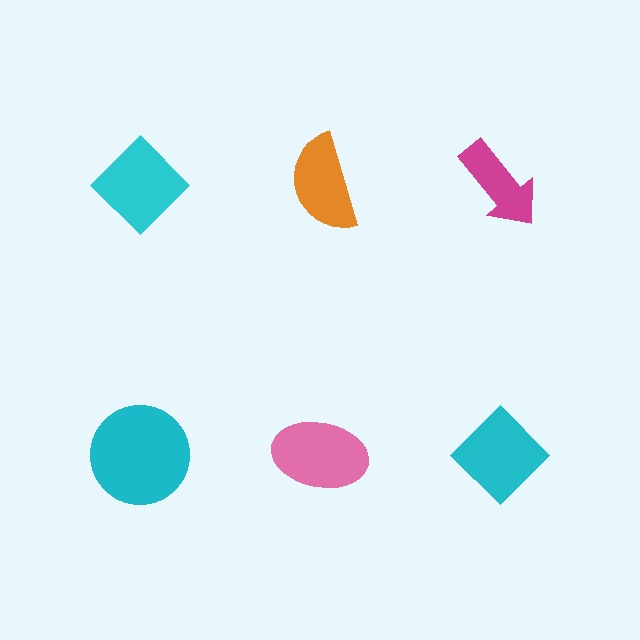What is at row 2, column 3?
A cyan diamond.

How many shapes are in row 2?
3 shapes.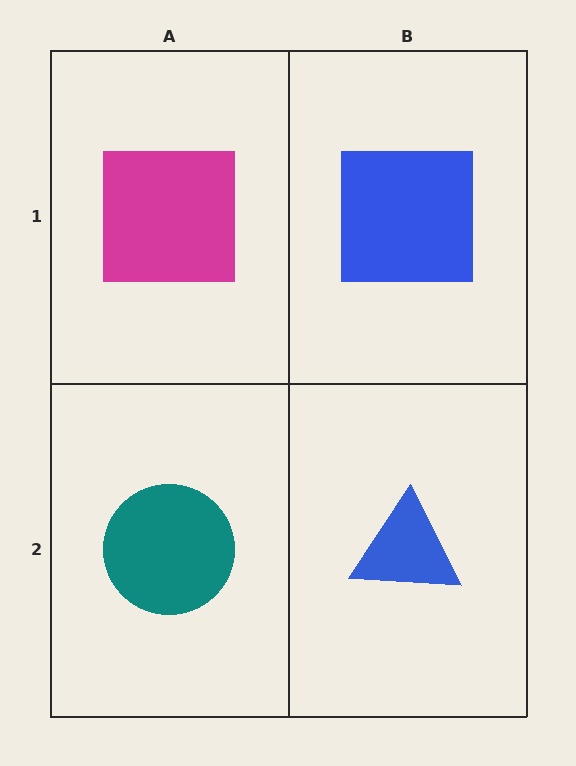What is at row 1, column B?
A blue square.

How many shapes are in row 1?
2 shapes.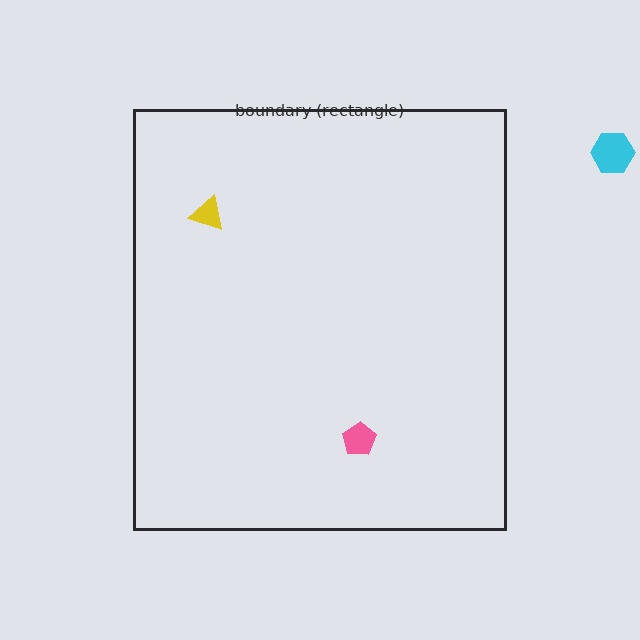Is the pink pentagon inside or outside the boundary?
Inside.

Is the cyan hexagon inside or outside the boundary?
Outside.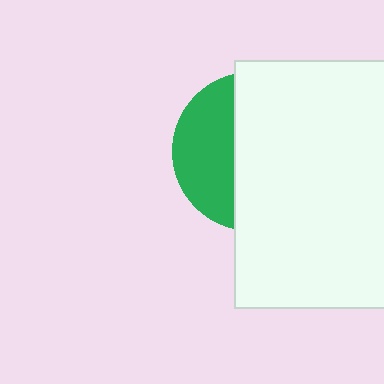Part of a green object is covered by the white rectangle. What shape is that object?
It is a circle.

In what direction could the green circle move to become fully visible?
The green circle could move left. That would shift it out from behind the white rectangle entirely.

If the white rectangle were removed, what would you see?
You would see the complete green circle.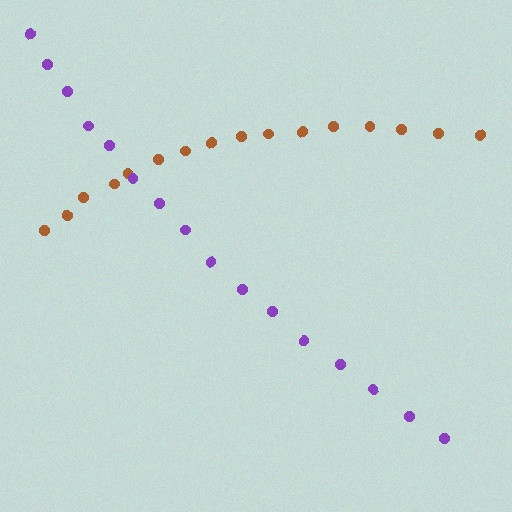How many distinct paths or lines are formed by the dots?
There are 2 distinct paths.